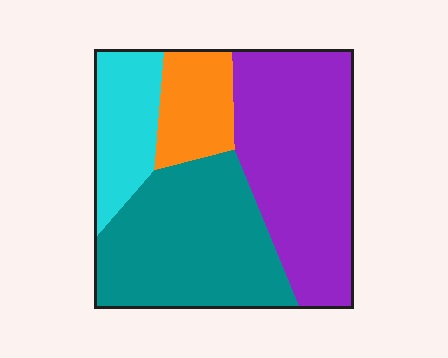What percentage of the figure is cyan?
Cyan takes up about one sixth (1/6) of the figure.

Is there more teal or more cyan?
Teal.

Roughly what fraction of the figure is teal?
Teal covers about 35% of the figure.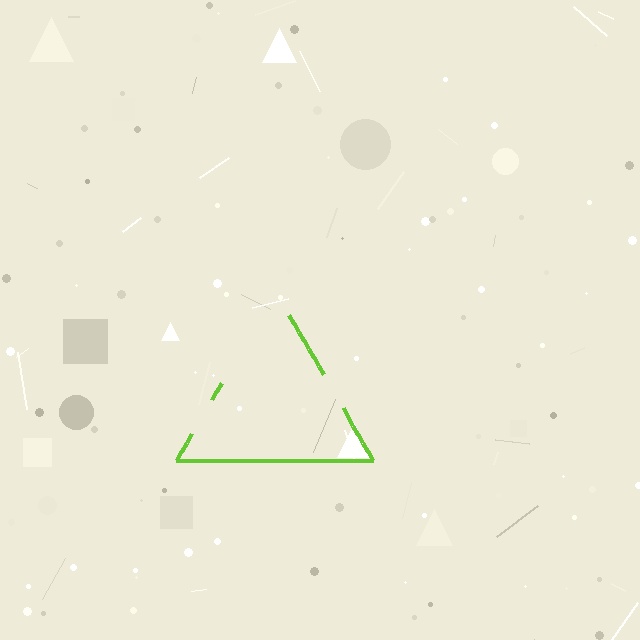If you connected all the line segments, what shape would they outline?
They would outline a triangle.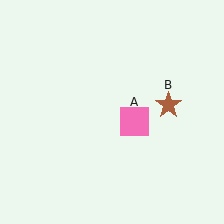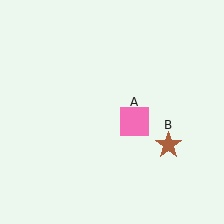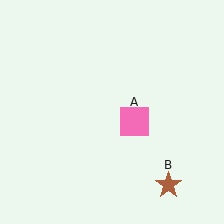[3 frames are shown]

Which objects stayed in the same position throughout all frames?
Pink square (object A) remained stationary.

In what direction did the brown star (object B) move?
The brown star (object B) moved down.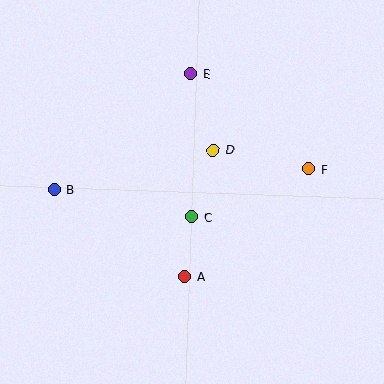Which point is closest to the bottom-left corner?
Point B is closest to the bottom-left corner.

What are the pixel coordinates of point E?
Point E is at (191, 74).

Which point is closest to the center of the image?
Point C at (192, 217) is closest to the center.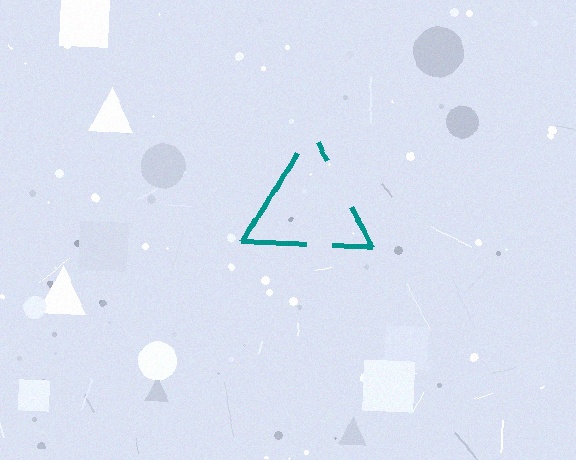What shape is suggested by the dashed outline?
The dashed outline suggests a triangle.